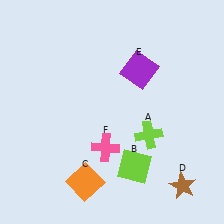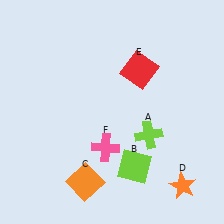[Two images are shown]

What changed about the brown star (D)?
In Image 1, D is brown. In Image 2, it changed to orange.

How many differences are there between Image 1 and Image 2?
There are 2 differences between the two images.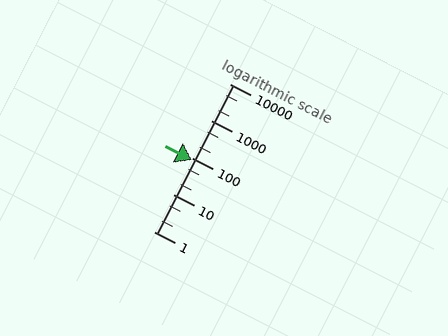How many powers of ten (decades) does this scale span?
The scale spans 4 decades, from 1 to 10000.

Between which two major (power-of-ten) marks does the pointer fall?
The pointer is between 10 and 100.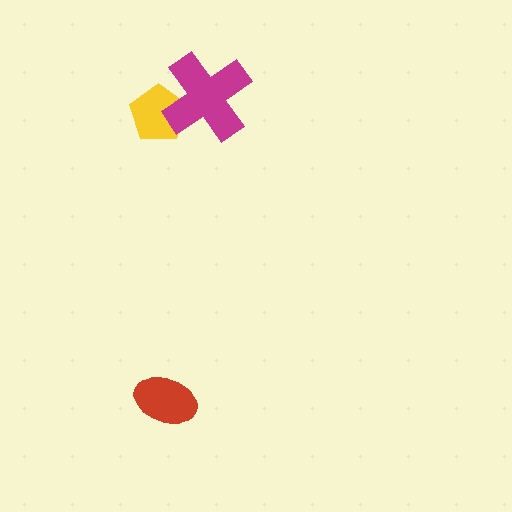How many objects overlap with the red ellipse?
0 objects overlap with the red ellipse.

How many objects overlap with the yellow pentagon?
1 object overlaps with the yellow pentagon.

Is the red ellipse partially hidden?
No, no other shape covers it.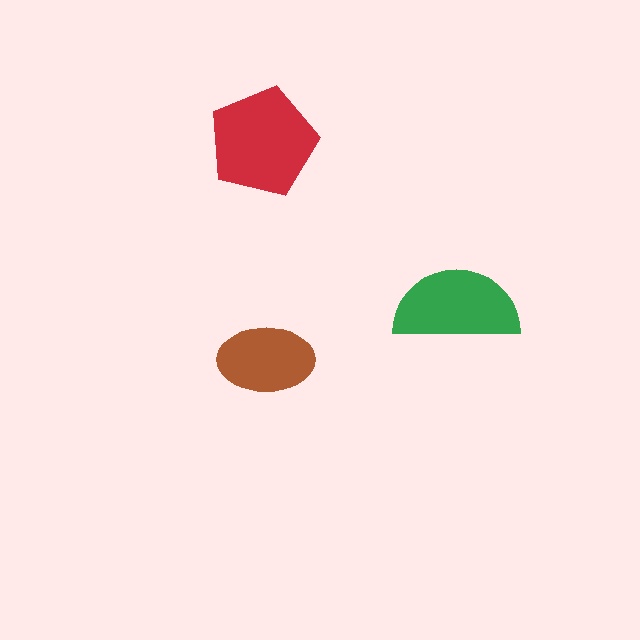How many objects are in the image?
There are 3 objects in the image.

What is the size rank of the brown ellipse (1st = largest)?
3rd.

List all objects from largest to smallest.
The red pentagon, the green semicircle, the brown ellipse.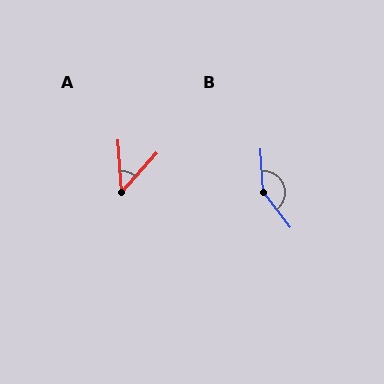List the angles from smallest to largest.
A (45°), B (146°).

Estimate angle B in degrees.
Approximately 146 degrees.